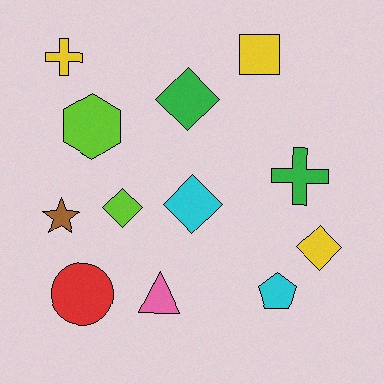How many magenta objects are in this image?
There are no magenta objects.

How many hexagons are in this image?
There is 1 hexagon.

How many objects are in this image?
There are 12 objects.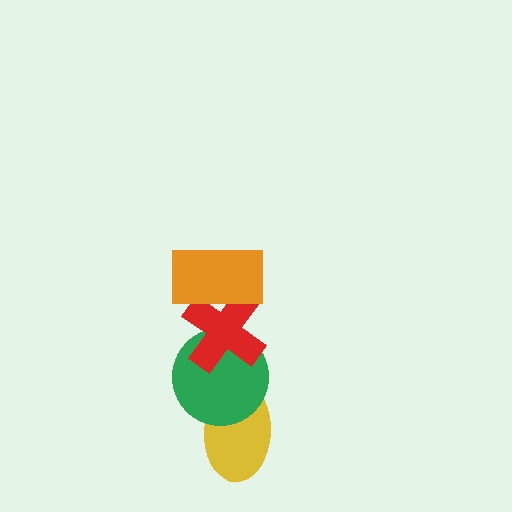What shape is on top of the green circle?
The red cross is on top of the green circle.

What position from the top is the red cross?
The red cross is 2nd from the top.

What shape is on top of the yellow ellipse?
The green circle is on top of the yellow ellipse.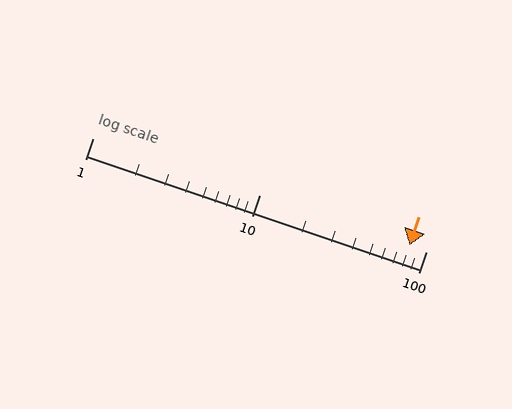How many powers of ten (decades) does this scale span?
The scale spans 2 decades, from 1 to 100.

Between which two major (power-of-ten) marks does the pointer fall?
The pointer is between 10 and 100.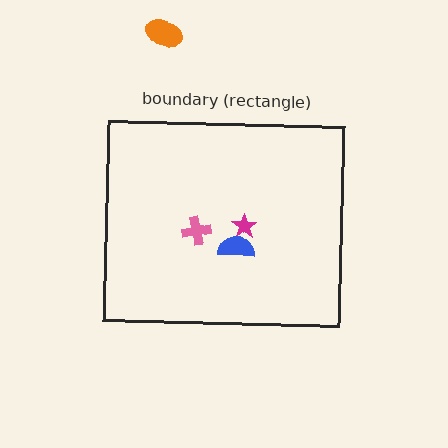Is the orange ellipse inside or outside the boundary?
Outside.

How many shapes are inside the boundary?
3 inside, 1 outside.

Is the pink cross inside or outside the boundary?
Inside.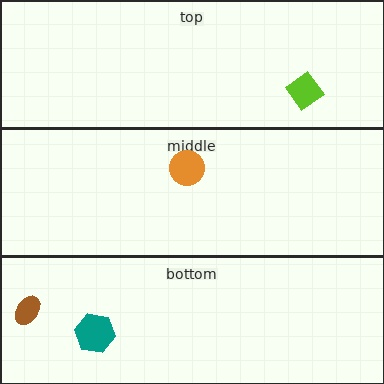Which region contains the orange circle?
The middle region.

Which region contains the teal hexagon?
The bottom region.